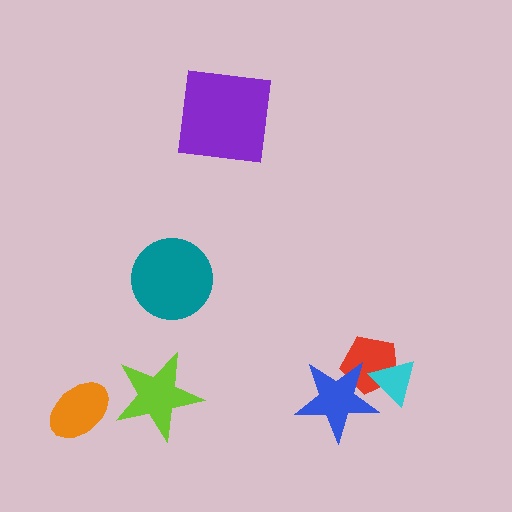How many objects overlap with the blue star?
2 objects overlap with the blue star.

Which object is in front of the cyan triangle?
The blue star is in front of the cyan triangle.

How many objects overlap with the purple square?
0 objects overlap with the purple square.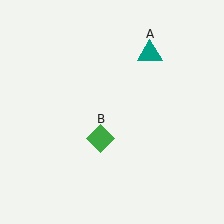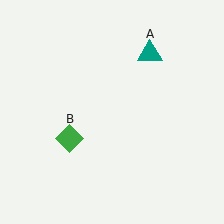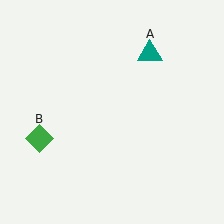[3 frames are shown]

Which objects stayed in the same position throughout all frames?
Teal triangle (object A) remained stationary.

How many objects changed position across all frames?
1 object changed position: green diamond (object B).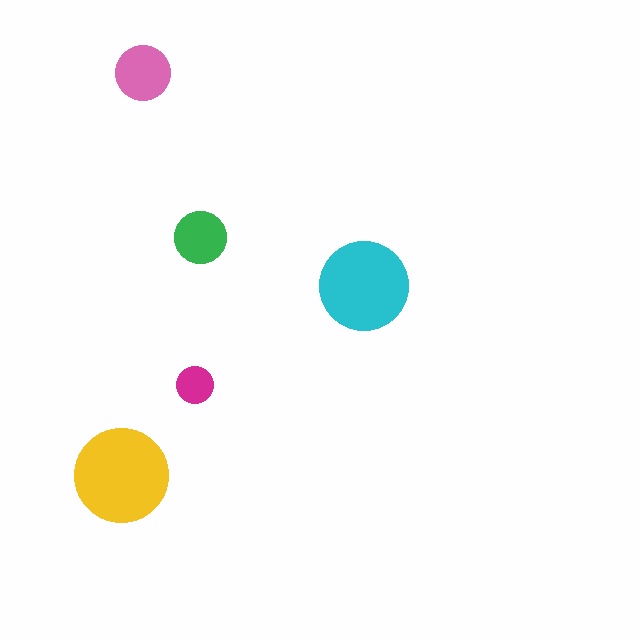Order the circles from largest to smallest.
the yellow one, the cyan one, the pink one, the green one, the magenta one.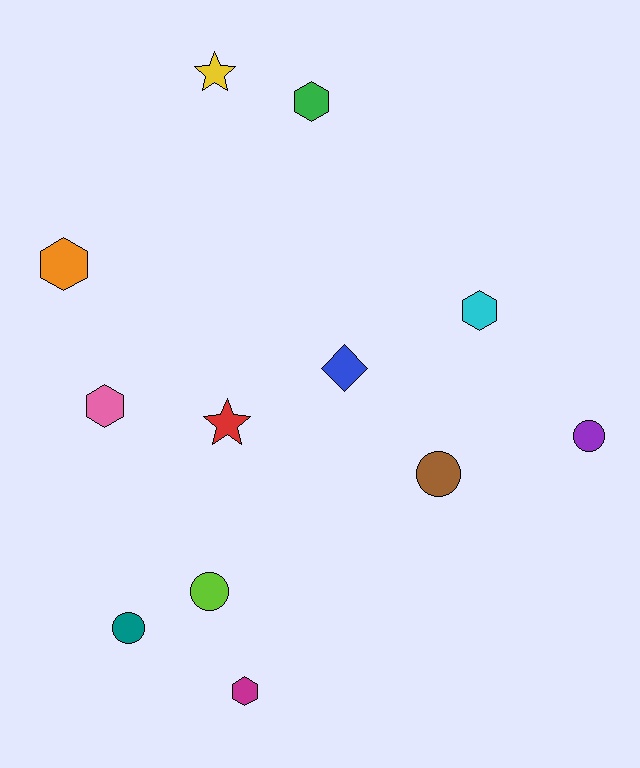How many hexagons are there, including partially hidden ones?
There are 5 hexagons.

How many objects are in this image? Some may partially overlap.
There are 12 objects.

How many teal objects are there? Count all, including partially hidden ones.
There is 1 teal object.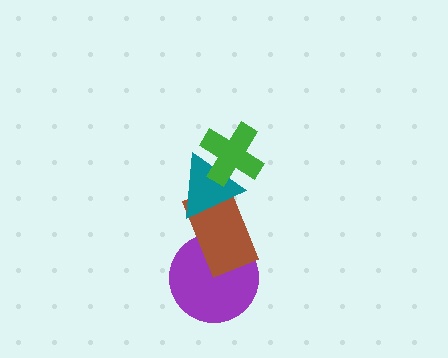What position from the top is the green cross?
The green cross is 1st from the top.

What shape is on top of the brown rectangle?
The teal triangle is on top of the brown rectangle.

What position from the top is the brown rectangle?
The brown rectangle is 3rd from the top.